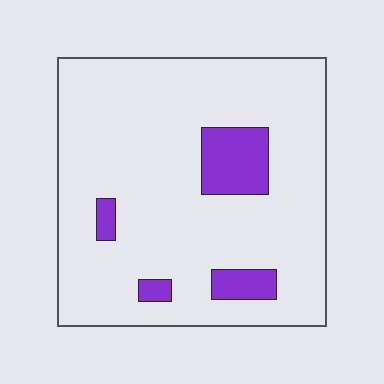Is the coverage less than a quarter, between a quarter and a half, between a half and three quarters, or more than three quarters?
Less than a quarter.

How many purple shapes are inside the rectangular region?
4.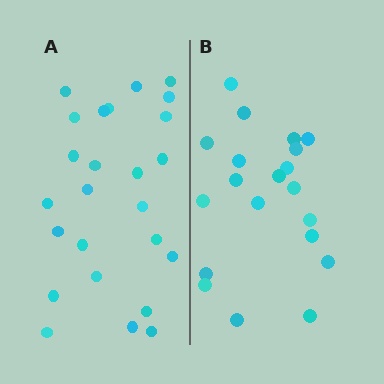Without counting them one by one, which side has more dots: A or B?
Region A (the left region) has more dots.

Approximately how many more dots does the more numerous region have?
Region A has about 5 more dots than region B.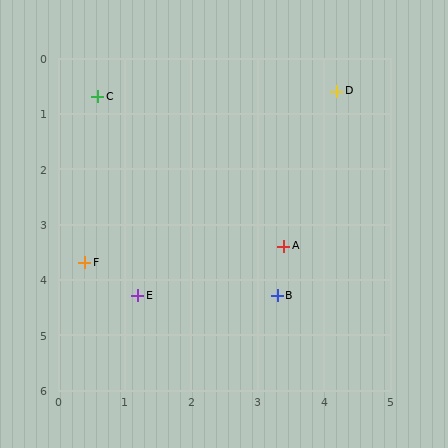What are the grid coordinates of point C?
Point C is at approximately (0.6, 0.7).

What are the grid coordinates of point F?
Point F is at approximately (0.4, 3.7).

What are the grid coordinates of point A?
Point A is at approximately (3.4, 3.4).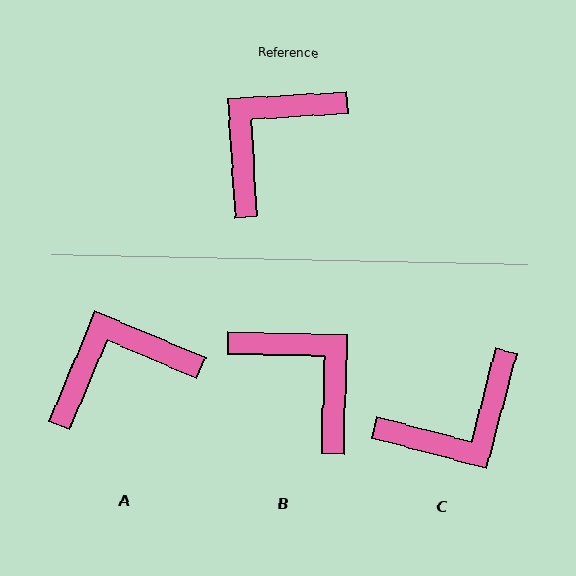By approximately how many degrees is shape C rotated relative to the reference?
Approximately 162 degrees counter-clockwise.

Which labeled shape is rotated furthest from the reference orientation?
C, about 162 degrees away.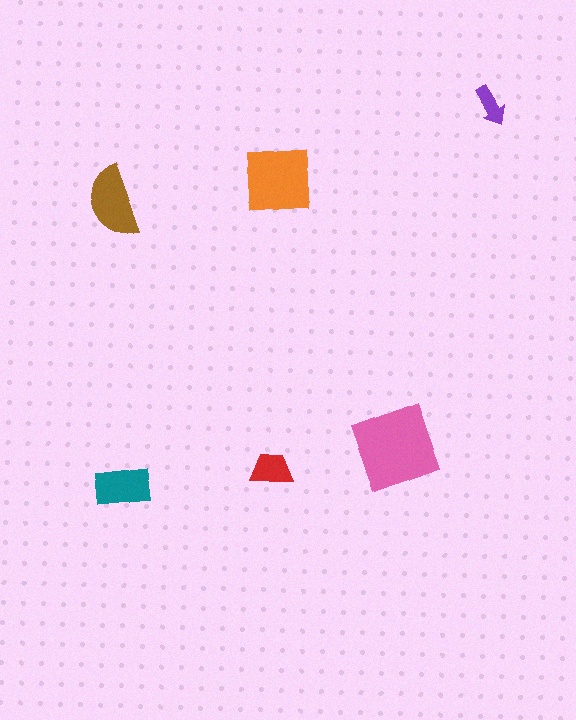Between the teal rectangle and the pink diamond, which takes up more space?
The pink diamond.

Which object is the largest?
The pink diamond.